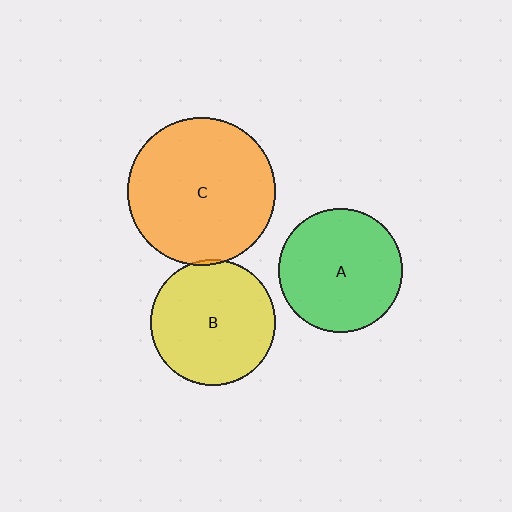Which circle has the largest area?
Circle C (orange).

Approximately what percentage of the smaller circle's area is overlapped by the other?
Approximately 5%.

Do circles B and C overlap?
Yes.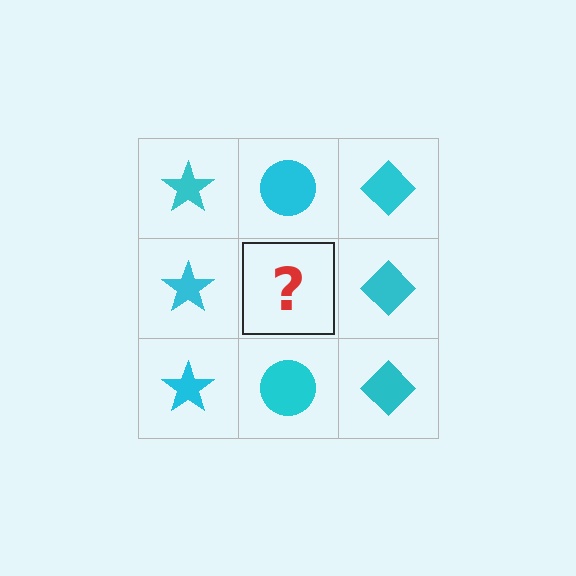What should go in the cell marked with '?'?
The missing cell should contain a cyan circle.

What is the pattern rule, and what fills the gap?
The rule is that each column has a consistent shape. The gap should be filled with a cyan circle.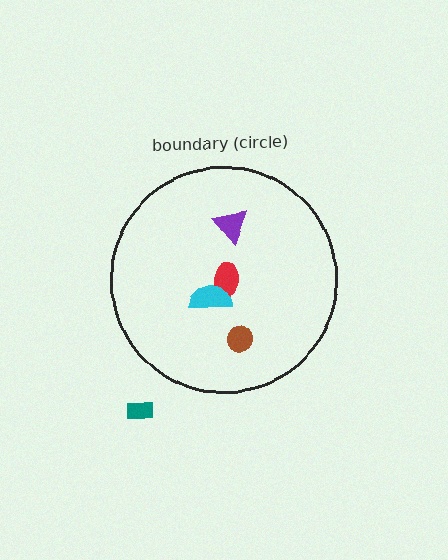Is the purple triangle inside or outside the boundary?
Inside.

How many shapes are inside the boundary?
4 inside, 1 outside.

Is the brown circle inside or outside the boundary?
Inside.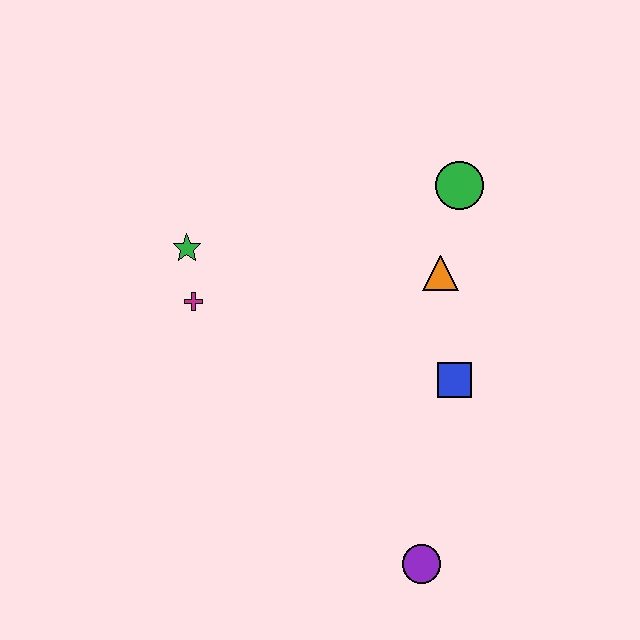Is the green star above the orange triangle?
Yes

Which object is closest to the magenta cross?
The green star is closest to the magenta cross.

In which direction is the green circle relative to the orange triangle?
The green circle is above the orange triangle.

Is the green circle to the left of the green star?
No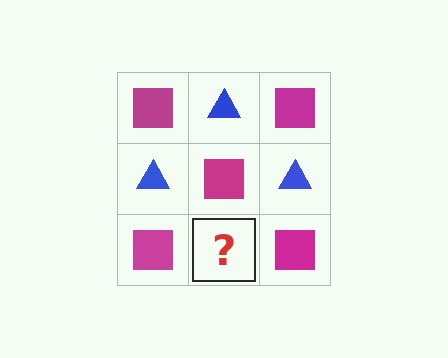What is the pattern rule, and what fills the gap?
The rule is that it alternates magenta square and blue triangle in a checkerboard pattern. The gap should be filled with a blue triangle.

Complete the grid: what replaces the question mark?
The question mark should be replaced with a blue triangle.